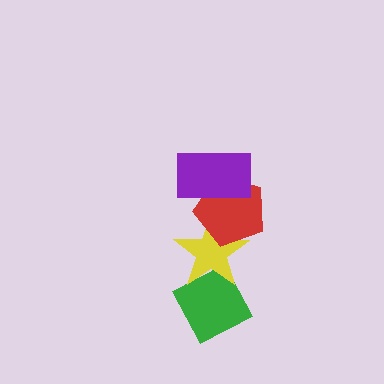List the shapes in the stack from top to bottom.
From top to bottom: the purple rectangle, the red pentagon, the yellow star, the green diamond.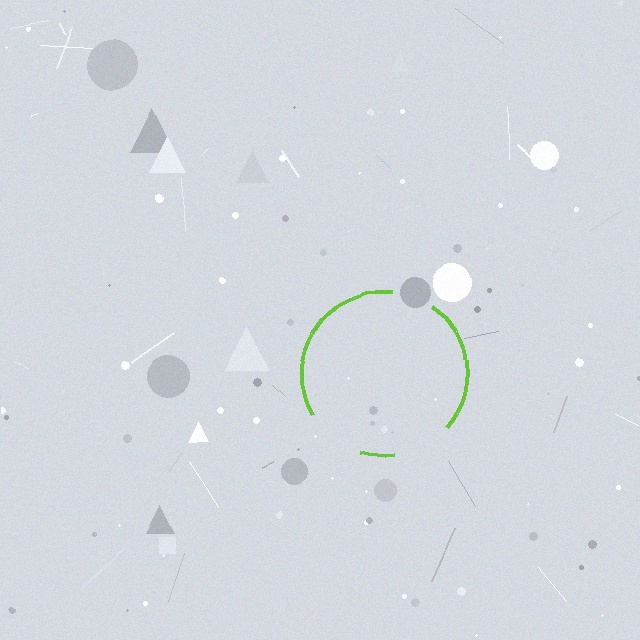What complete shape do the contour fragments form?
The contour fragments form a circle.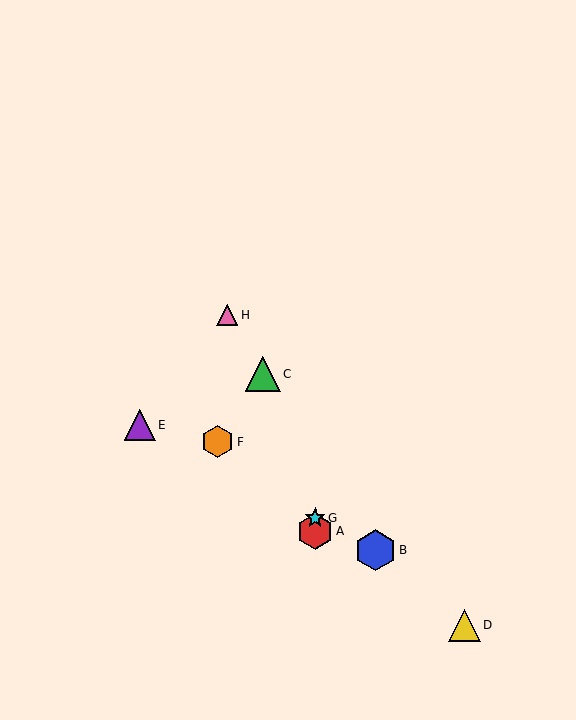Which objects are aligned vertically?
Objects A, G are aligned vertically.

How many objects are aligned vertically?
2 objects (A, G) are aligned vertically.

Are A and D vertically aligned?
No, A is at x≈315 and D is at x≈465.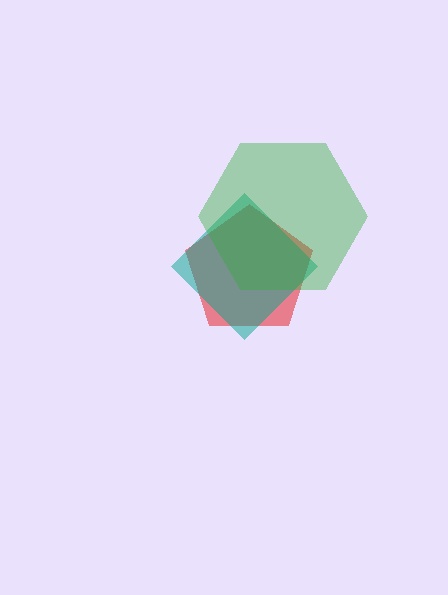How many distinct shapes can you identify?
There are 3 distinct shapes: a red pentagon, a teal diamond, a green hexagon.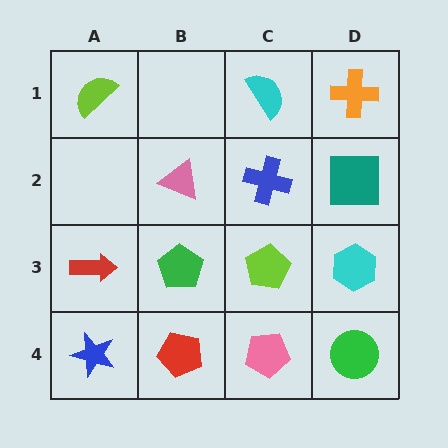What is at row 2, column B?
A pink triangle.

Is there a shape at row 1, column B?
No, that cell is empty.